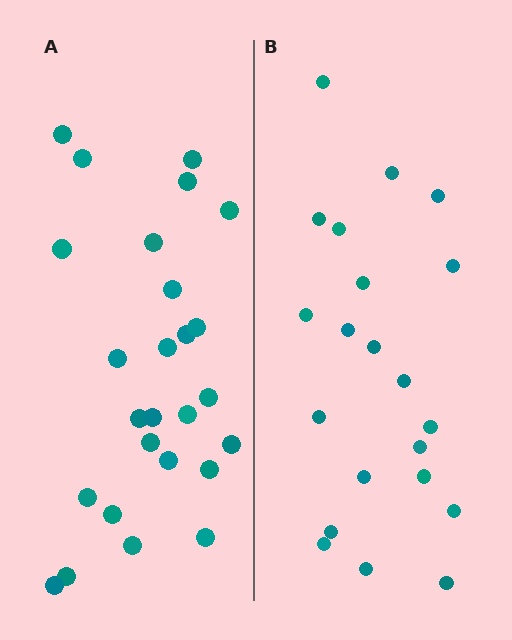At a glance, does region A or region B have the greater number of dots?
Region A (the left region) has more dots.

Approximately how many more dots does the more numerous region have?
Region A has about 5 more dots than region B.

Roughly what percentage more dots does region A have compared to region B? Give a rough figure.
About 25% more.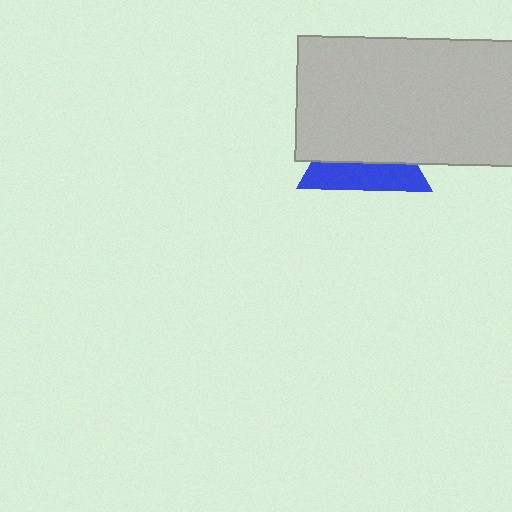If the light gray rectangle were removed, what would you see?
You would see the complete blue triangle.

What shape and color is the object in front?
The object in front is a light gray rectangle.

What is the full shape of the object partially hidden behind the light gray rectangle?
The partially hidden object is a blue triangle.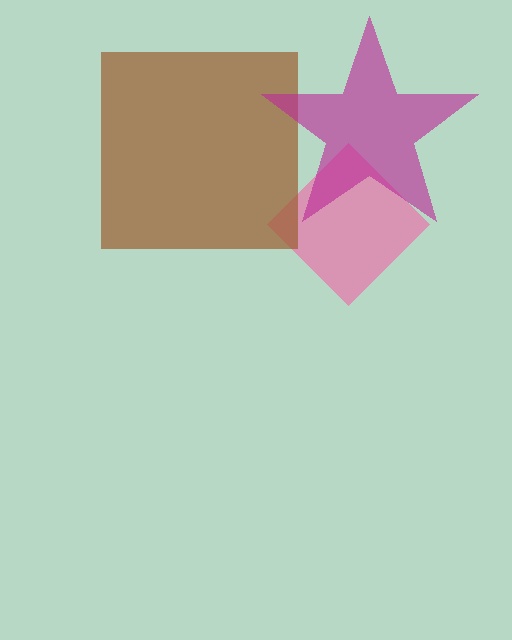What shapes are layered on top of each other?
The layered shapes are: a pink diamond, a brown square, a magenta star.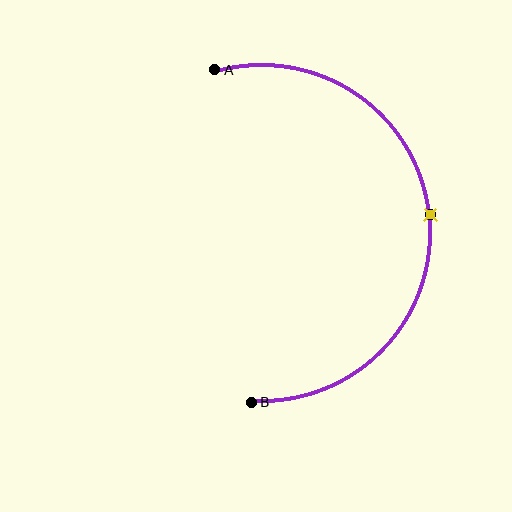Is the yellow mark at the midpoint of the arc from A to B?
Yes. The yellow mark lies on the arc at equal arc-length from both A and B — it is the arc midpoint.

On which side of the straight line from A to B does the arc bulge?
The arc bulges to the right of the straight line connecting A and B.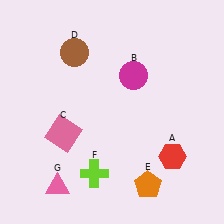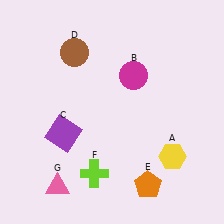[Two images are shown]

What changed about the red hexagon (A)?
In Image 1, A is red. In Image 2, it changed to yellow.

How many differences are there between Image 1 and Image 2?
There are 2 differences between the two images.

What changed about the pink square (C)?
In Image 1, C is pink. In Image 2, it changed to purple.